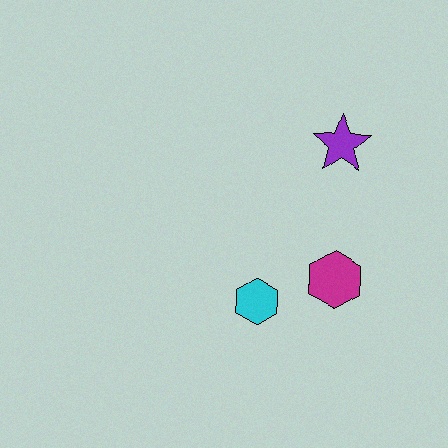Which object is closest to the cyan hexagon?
The magenta hexagon is closest to the cyan hexagon.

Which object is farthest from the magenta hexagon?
The purple star is farthest from the magenta hexagon.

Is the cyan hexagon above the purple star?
No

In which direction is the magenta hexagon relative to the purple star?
The magenta hexagon is below the purple star.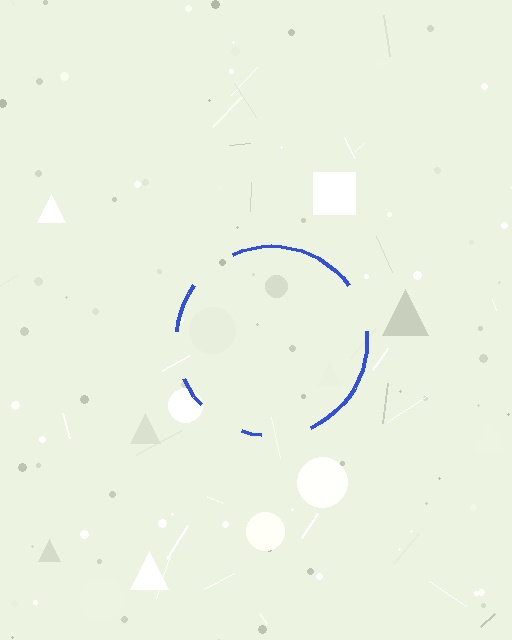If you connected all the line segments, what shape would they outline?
They would outline a circle.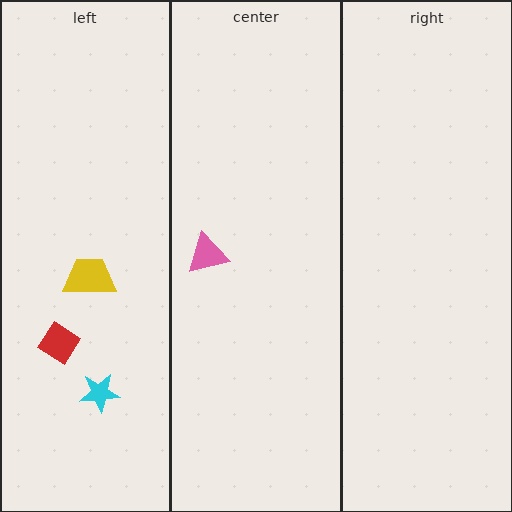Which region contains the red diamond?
The left region.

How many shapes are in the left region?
3.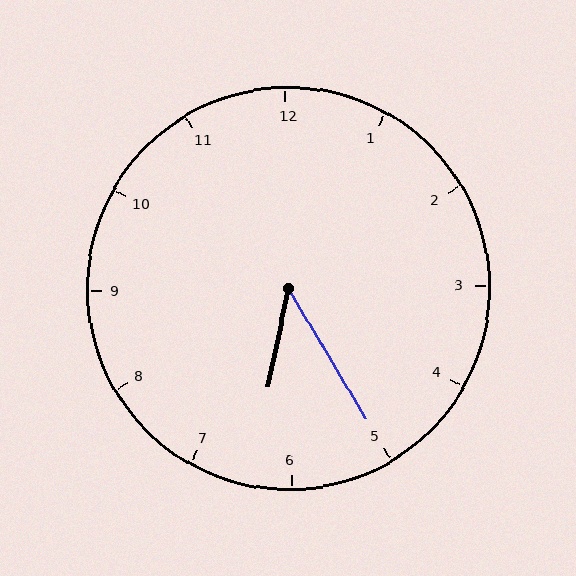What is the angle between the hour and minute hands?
Approximately 42 degrees.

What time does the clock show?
6:25.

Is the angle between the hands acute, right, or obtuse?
It is acute.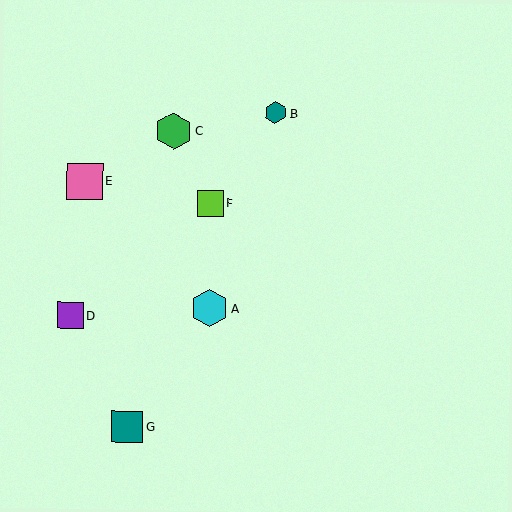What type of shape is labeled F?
Shape F is a lime square.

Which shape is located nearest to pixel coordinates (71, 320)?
The purple square (labeled D) at (70, 315) is nearest to that location.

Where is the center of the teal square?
The center of the teal square is at (127, 426).